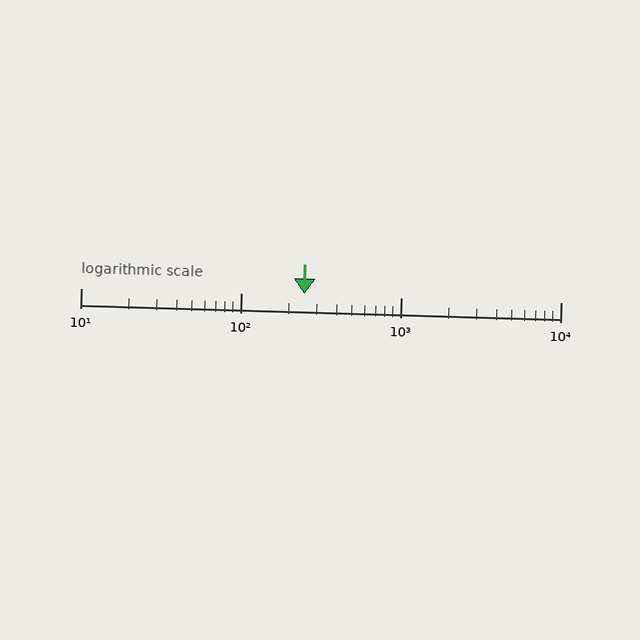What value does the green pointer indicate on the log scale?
The pointer indicates approximately 250.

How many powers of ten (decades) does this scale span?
The scale spans 3 decades, from 10 to 10000.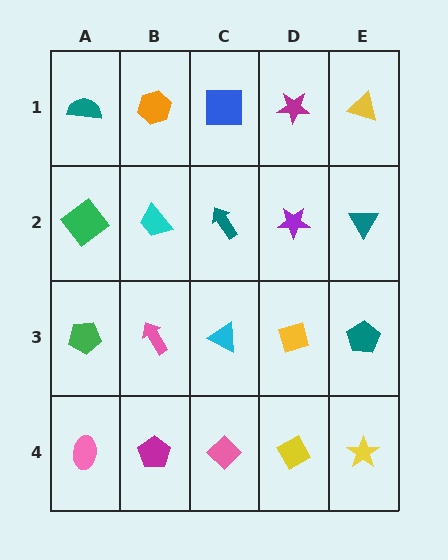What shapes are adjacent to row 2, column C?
A blue square (row 1, column C), a cyan triangle (row 3, column C), a cyan trapezoid (row 2, column B), a purple star (row 2, column D).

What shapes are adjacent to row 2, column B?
An orange hexagon (row 1, column B), a pink arrow (row 3, column B), a green diamond (row 2, column A), a teal arrow (row 2, column C).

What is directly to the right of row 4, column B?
A pink diamond.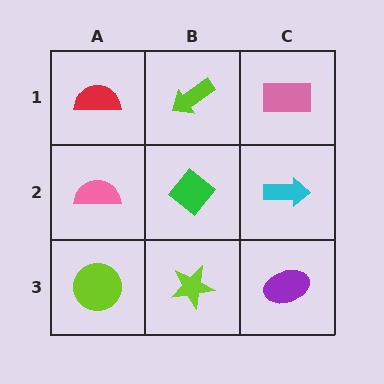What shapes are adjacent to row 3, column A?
A pink semicircle (row 2, column A), a lime star (row 3, column B).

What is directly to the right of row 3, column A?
A lime star.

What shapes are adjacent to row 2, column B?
A lime arrow (row 1, column B), a lime star (row 3, column B), a pink semicircle (row 2, column A), a cyan arrow (row 2, column C).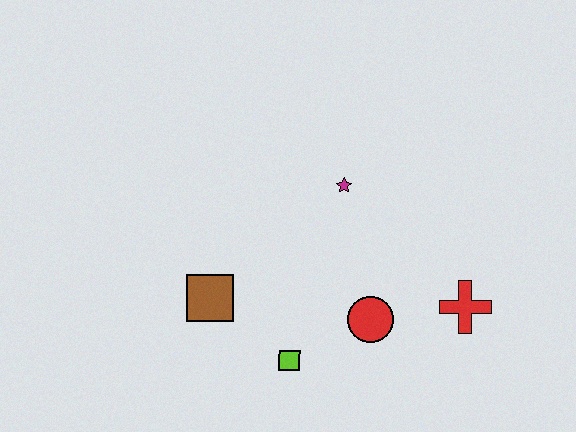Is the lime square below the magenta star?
Yes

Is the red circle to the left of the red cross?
Yes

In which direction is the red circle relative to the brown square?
The red circle is to the right of the brown square.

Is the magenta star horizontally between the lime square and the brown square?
No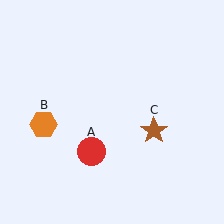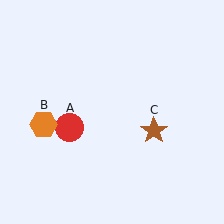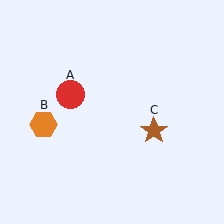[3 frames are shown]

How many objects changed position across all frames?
1 object changed position: red circle (object A).